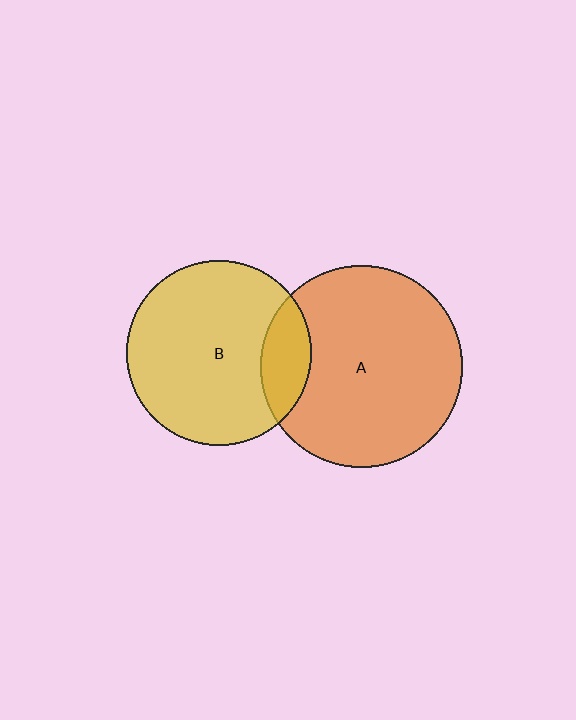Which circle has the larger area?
Circle A (orange).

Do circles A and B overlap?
Yes.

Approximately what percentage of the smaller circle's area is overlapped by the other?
Approximately 15%.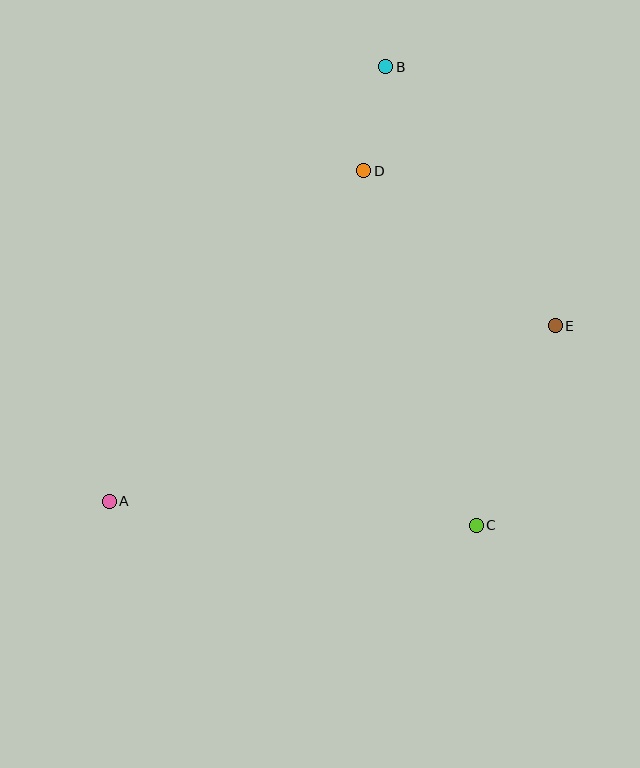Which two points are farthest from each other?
Points A and B are farthest from each other.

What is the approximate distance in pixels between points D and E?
The distance between D and E is approximately 246 pixels.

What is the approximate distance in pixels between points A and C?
The distance between A and C is approximately 368 pixels.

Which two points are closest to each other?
Points B and D are closest to each other.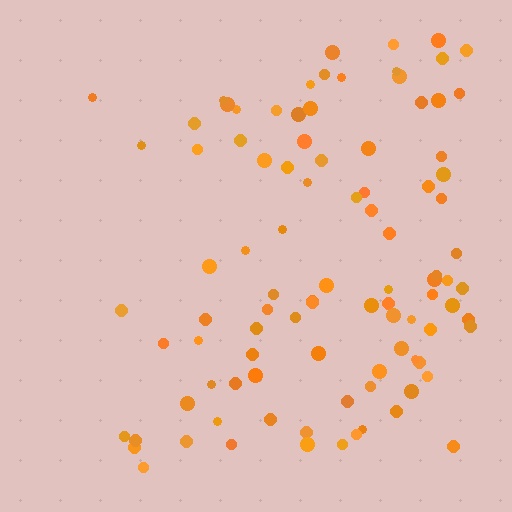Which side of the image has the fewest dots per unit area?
The left.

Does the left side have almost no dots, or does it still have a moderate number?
Still a moderate number, just noticeably fewer than the right.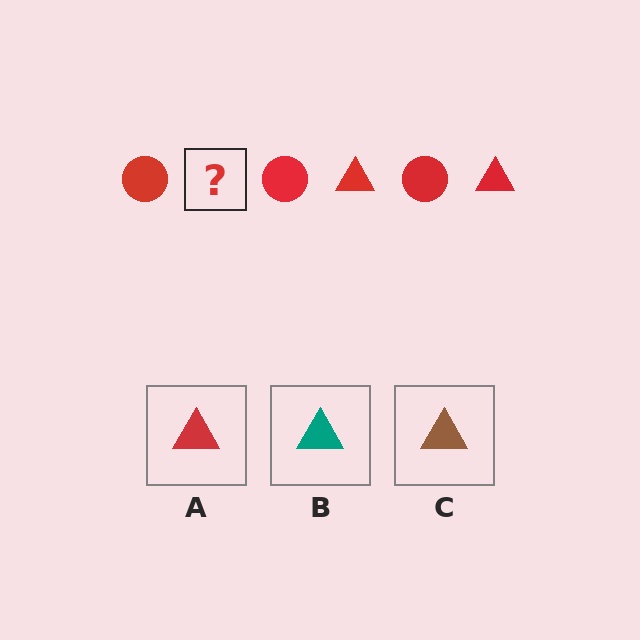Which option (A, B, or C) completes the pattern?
A.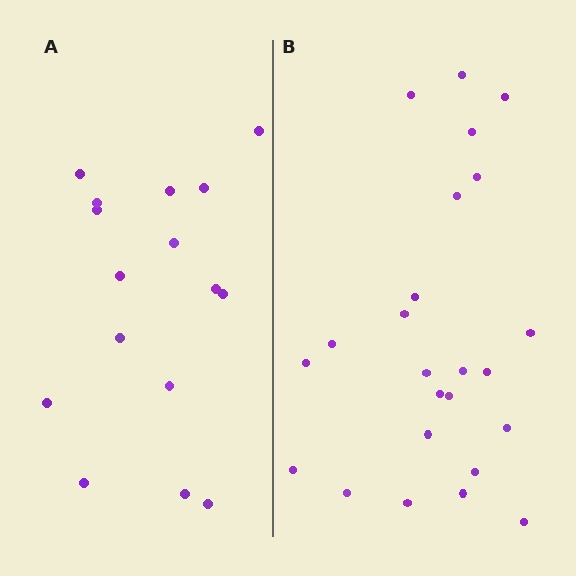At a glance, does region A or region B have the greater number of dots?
Region B (the right region) has more dots.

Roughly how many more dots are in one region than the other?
Region B has roughly 8 or so more dots than region A.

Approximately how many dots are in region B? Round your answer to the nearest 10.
About 20 dots. (The exact count is 24, which rounds to 20.)